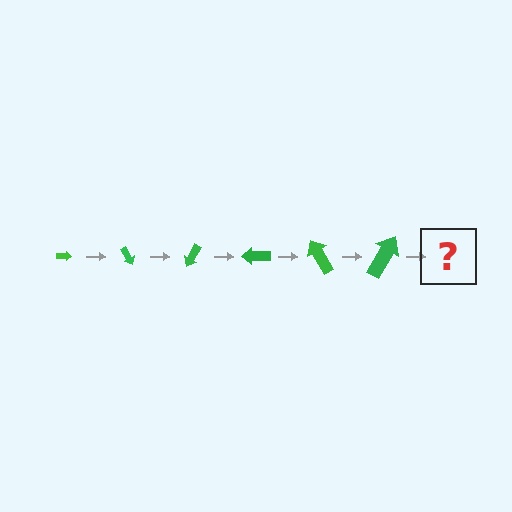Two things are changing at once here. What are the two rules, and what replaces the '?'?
The two rules are that the arrow grows larger each step and it rotates 60 degrees each step. The '?' should be an arrow, larger than the previous one and rotated 360 degrees from the start.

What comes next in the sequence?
The next element should be an arrow, larger than the previous one and rotated 360 degrees from the start.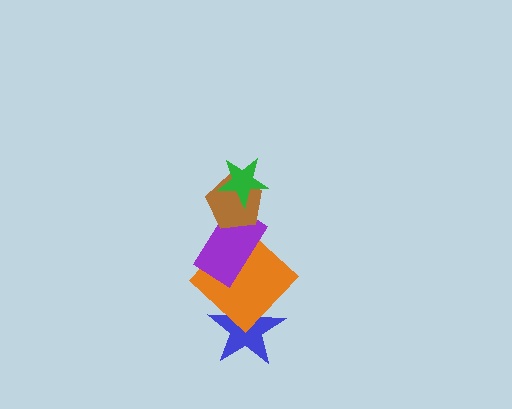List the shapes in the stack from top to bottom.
From top to bottom: the green star, the brown pentagon, the purple rectangle, the orange diamond, the blue star.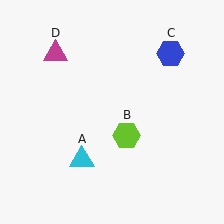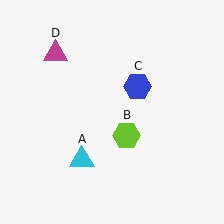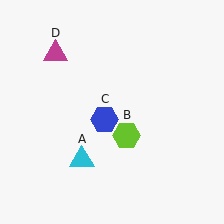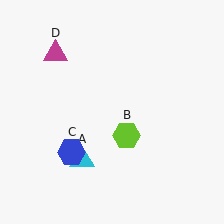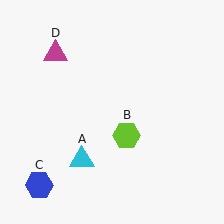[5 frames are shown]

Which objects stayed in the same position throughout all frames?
Cyan triangle (object A) and lime hexagon (object B) and magenta triangle (object D) remained stationary.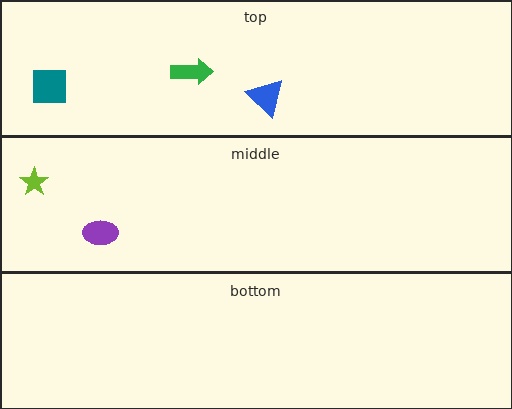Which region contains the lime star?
The middle region.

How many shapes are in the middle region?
2.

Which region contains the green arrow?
The top region.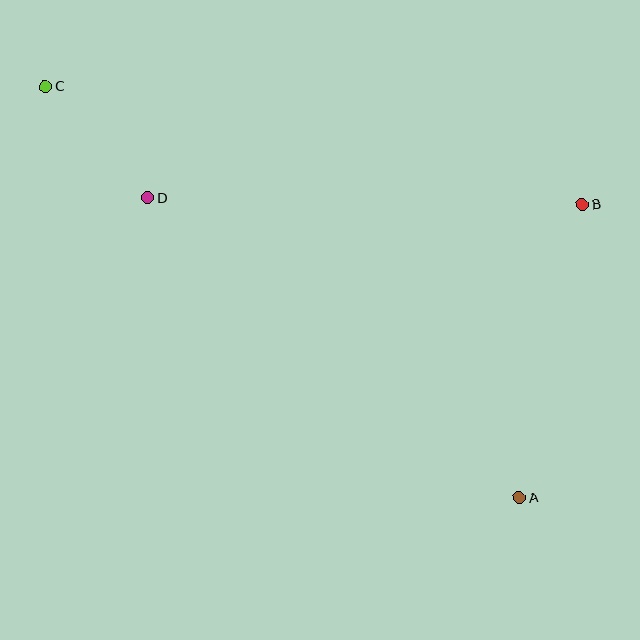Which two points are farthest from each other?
Points A and C are farthest from each other.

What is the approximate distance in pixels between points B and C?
The distance between B and C is approximately 550 pixels.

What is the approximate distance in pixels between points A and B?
The distance between A and B is approximately 300 pixels.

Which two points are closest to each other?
Points C and D are closest to each other.